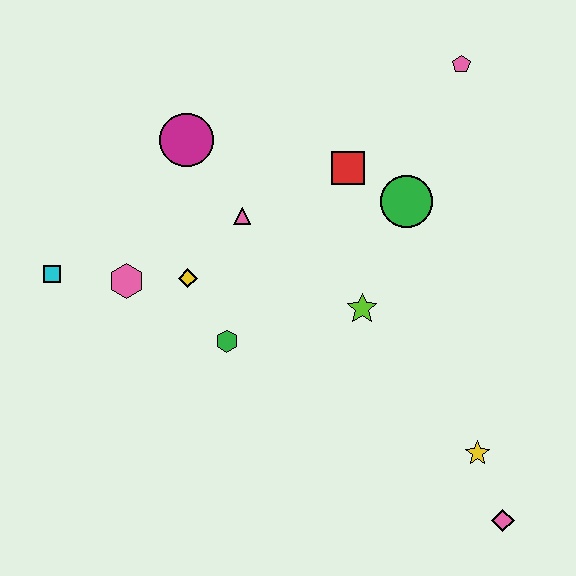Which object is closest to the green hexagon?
The yellow diamond is closest to the green hexagon.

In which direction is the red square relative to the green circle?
The red square is to the left of the green circle.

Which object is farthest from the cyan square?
The pink diamond is farthest from the cyan square.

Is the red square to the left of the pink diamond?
Yes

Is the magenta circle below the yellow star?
No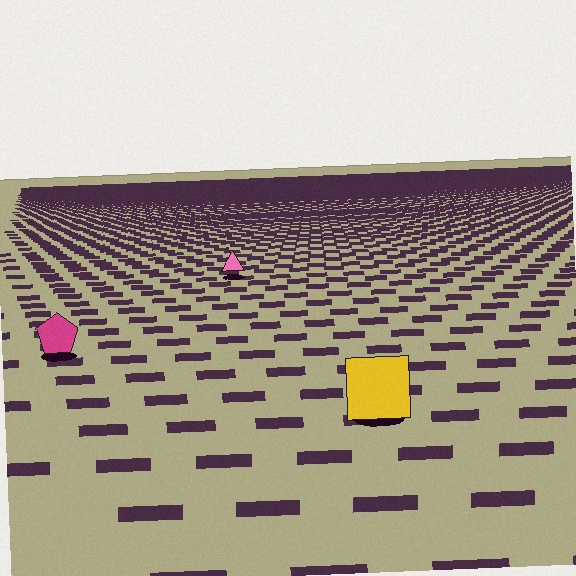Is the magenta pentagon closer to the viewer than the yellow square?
No. The yellow square is closer — you can tell from the texture gradient: the ground texture is coarser near it.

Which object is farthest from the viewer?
The pink triangle is farthest from the viewer. It appears smaller and the ground texture around it is denser.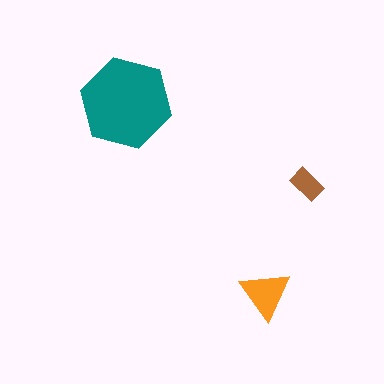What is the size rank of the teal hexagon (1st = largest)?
1st.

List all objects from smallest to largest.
The brown rectangle, the orange triangle, the teal hexagon.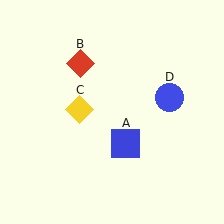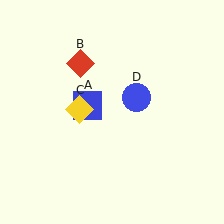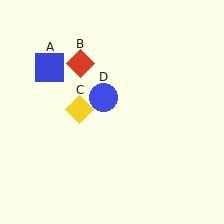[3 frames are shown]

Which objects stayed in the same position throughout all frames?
Red diamond (object B) and yellow diamond (object C) remained stationary.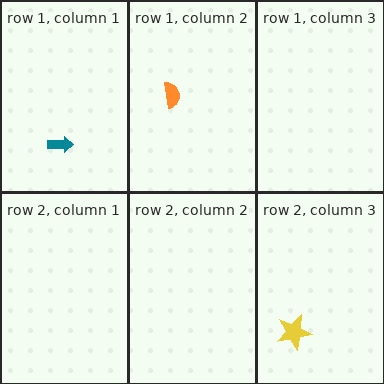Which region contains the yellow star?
The row 2, column 3 region.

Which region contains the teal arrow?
The row 1, column 1 region.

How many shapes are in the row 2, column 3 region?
1.